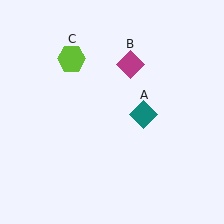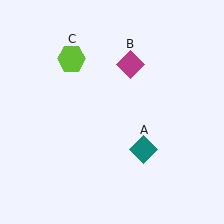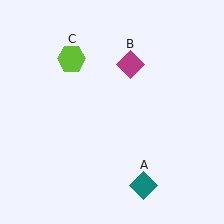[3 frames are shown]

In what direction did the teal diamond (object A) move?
The teal diamond (object A) moved down.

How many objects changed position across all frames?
1 object changed position: teal diamond (object A).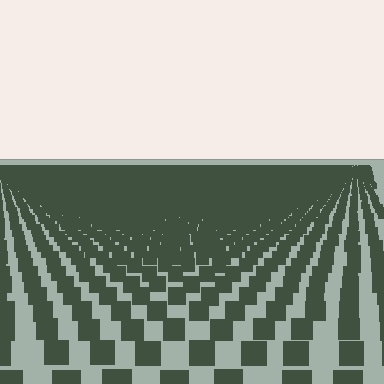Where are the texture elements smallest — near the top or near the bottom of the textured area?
Near the top.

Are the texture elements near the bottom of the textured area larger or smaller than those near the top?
Larger. Near the bottom, elements are closer to the viewer and appear at a bigger on-screen size.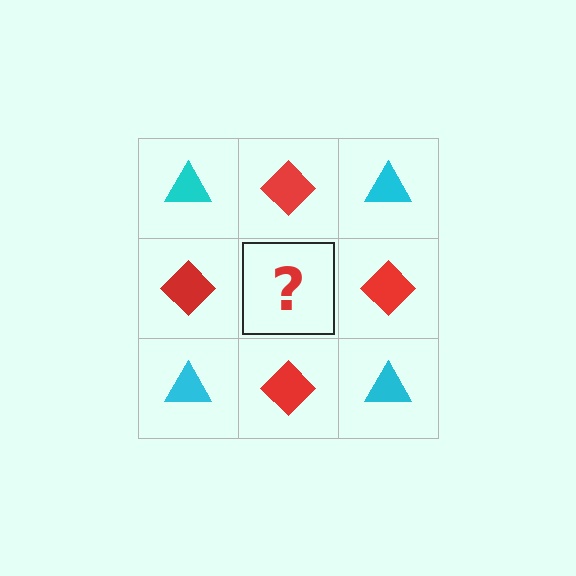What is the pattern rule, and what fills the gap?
The rule is that it alternates cyan triangle and red diamond in a checkerboard pattern. The gap should be filled with a cyan triangle.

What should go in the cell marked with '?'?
The missing cell should contain a cyan triangle.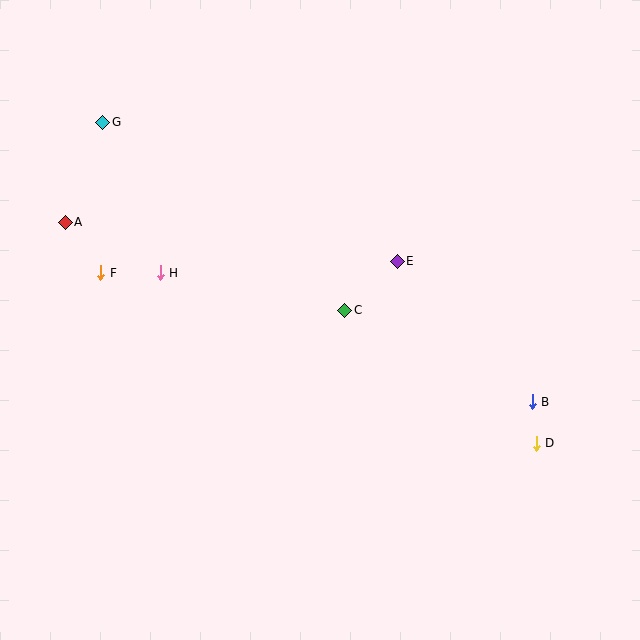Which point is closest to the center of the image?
Point C at (345, 310) is closest to the center.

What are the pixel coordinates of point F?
Point F is at (101, 273).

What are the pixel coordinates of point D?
Point D is at (536, 443).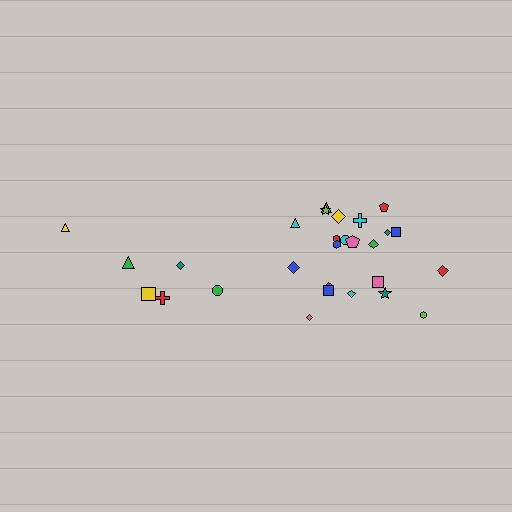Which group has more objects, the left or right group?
The right group.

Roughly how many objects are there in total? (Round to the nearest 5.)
Roughly 30 objects in total.